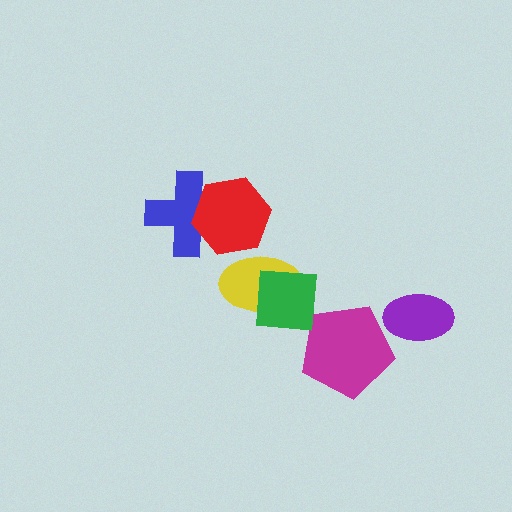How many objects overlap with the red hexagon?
2 objects overlap with the red hexagon.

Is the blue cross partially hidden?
Yes, it is partially covered by another shape.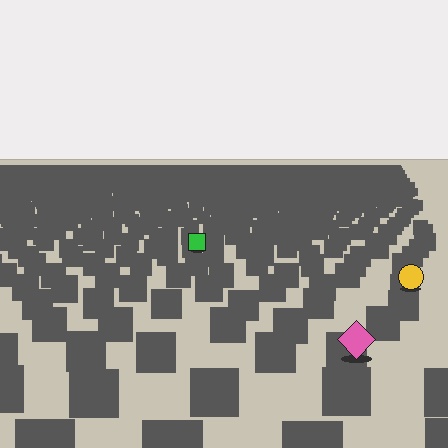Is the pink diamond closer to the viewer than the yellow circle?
Yes. The pink diamond is closer — you can tell from the texture gradient: the ground texture is coarser near it.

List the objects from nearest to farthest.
From nearest to farthest: the pink diamond, the yellow circle, the green square.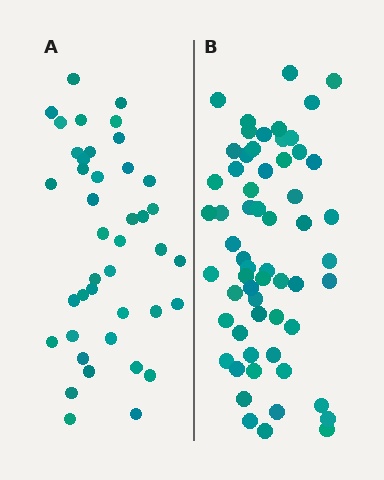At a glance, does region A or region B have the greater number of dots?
Region B (the right region) has more dots.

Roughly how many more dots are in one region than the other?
Region B has approximately 20 more dots than region A.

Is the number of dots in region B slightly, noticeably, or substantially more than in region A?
Region B has substantially more. The ratio is roughly 1.5 to 1.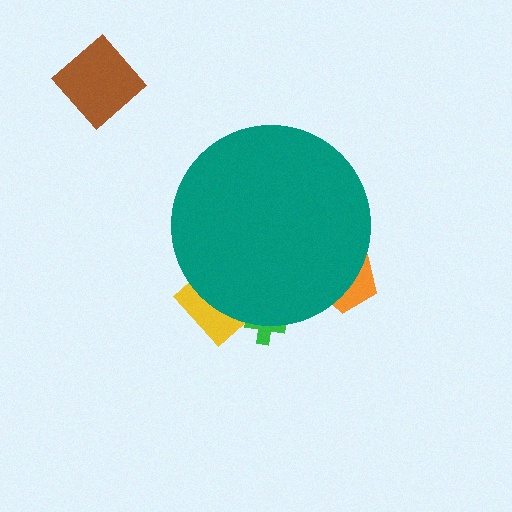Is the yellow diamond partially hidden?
Yes, the yellow diamond is partially hidden behind the teal circle.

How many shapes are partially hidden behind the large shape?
3 shapes are partially hidden.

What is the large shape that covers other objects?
A teal circle.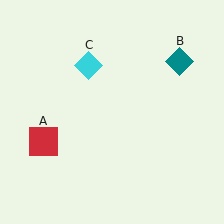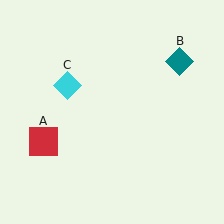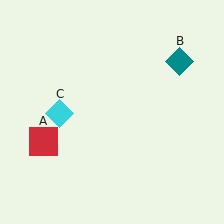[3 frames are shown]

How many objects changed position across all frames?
1 object changed position: cyan diamond (object C).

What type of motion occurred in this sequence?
The cyan diamond (object C) rotated counterclockwise around the center of the scene.